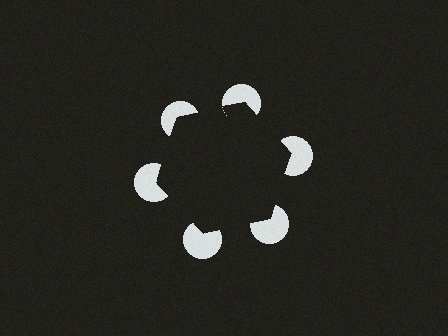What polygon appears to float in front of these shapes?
An illusory hexagon — its edges are inferred from the aligned wedge cuts in the pac-man discs, not physically drawn.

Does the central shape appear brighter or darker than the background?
It typically appears slightly darker than the background, even though no actual brightness change is drawn.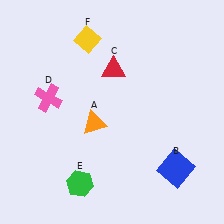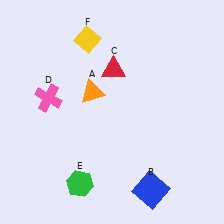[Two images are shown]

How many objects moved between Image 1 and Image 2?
2 objects moved between the two images.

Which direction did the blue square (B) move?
The blue square (B) moved left.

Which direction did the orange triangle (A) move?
The orange triangle (A) moved up.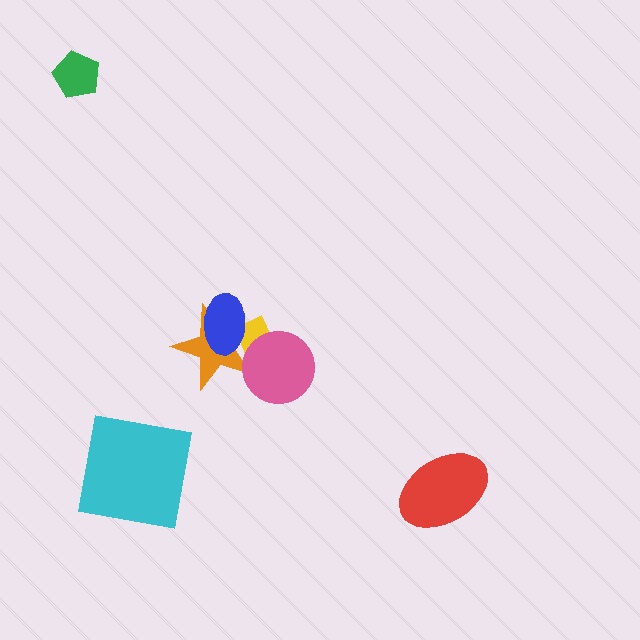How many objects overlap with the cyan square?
0 objects overlap with the cyan square.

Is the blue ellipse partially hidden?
No, no other shape covers it.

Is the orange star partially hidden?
Yes, it is partially covered by another shape.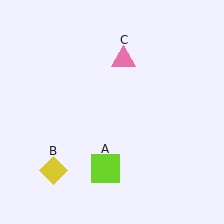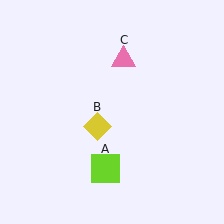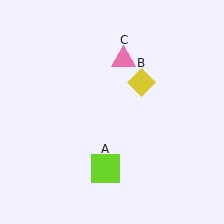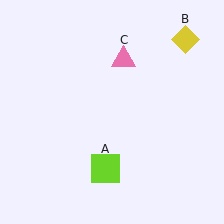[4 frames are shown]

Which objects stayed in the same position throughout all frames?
Lime square (object A) and pink triangle (object C) remained stationary.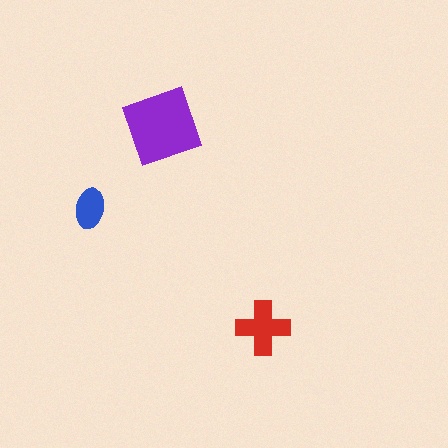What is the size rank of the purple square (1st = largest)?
1st.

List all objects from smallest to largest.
The blue ellipse, the red cross, the purple square.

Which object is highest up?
The purple square is topmost.